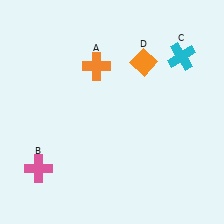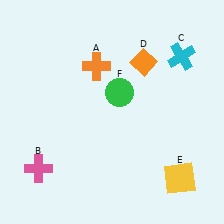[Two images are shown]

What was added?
A yellow square (E), a green circle (F) were added in Image 2.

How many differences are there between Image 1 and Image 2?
There are 2 differences between the two images.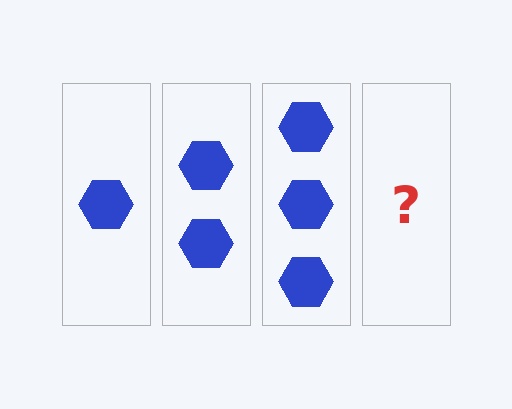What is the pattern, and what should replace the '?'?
The pattern is that each step adds one more hexagon. The '?' should be 4 hexagons.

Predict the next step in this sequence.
The next step is 4 hexagons.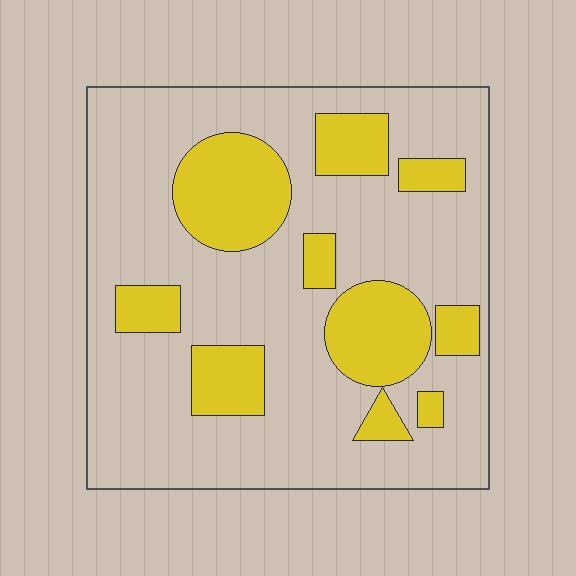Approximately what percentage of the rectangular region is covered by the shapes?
Approximately 25%.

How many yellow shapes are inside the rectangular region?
10.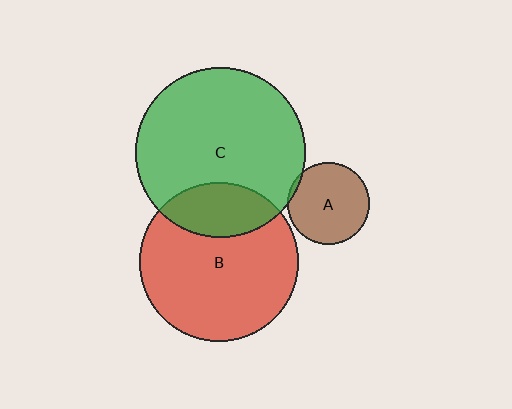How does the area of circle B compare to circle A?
Approximately 3.8 times.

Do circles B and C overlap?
Yes.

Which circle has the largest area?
Circle C (green).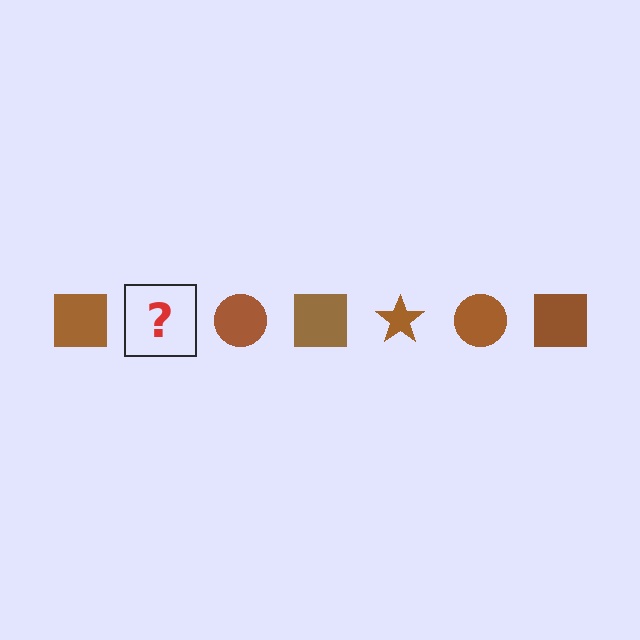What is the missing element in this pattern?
The missing element is a brown star.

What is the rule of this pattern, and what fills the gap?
The rule is that the pattern cycles through square, star, circle shapes in brown. The gap should be filled with a brown star.